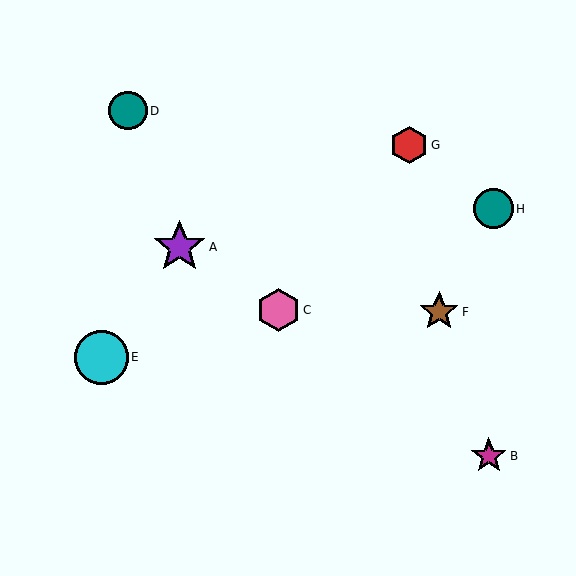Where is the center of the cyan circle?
The center of the cyan circle is at (101, 357).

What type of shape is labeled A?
Shape A is a purple star.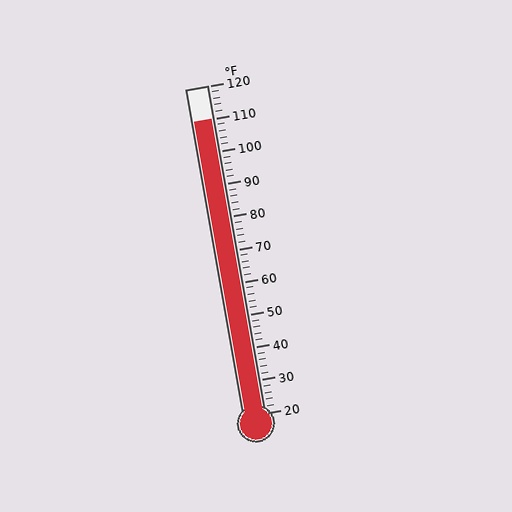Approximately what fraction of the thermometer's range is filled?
The thermometer is filled to approximately 90% of its range.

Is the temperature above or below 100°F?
The temperature is above 100°F.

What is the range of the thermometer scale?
The thermometer scale ranges from 20°F to 120°F.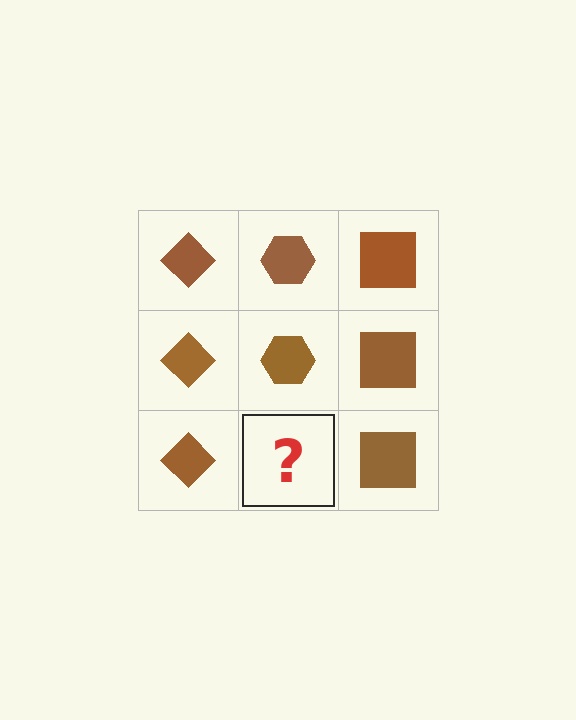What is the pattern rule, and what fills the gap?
The rule is that each column has a consistent shape. The gap should be filled with a brown hexagon.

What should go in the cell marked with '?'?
The missing cell should contain a brown hexagon.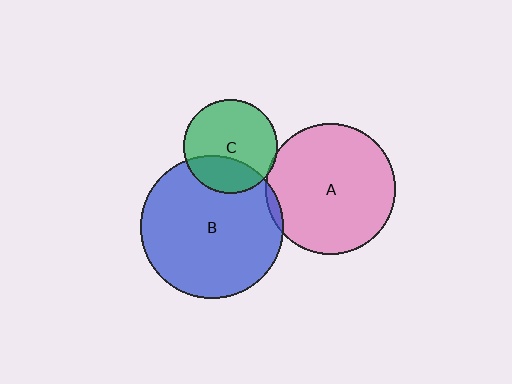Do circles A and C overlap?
Yes.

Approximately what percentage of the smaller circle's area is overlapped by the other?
Approximately 5%.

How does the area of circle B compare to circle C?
Approximately 2.3 times.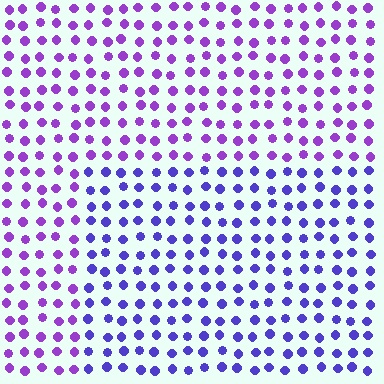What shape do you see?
I see a rectangle.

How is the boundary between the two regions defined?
The boundary is defined purely by a slight shift in hue (about 31 degrees). Spacing, size, and orientation are identical on both sides.